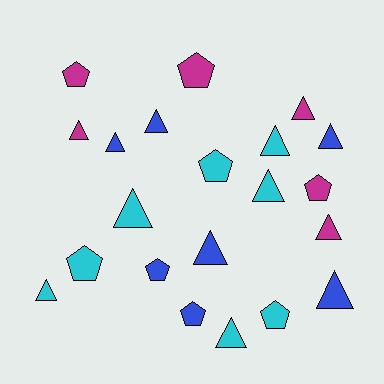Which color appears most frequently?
Cyan, with 8 objects.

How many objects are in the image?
There are 21 objects.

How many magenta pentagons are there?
There are 3 magenta pentagons.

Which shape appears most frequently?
Triangle, with 13 objects.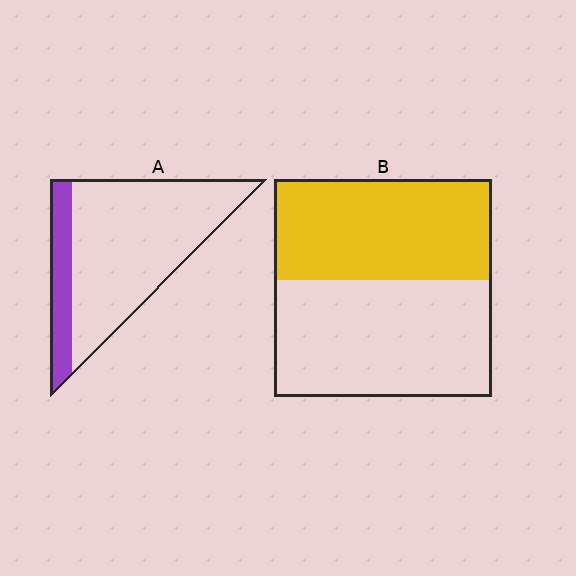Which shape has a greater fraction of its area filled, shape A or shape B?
Shape B.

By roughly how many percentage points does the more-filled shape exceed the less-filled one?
By roughly 25 percentage points (B over A).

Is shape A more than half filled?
No.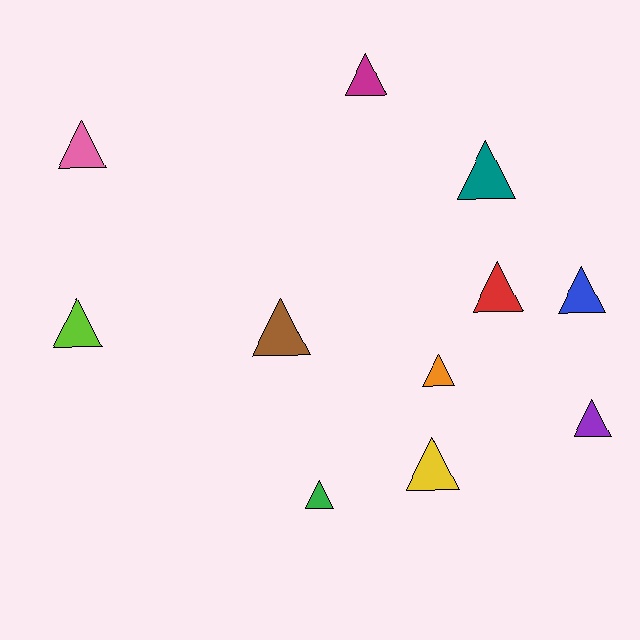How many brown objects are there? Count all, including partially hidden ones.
There is 1 brown object.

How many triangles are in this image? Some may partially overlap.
There are 11 triangles.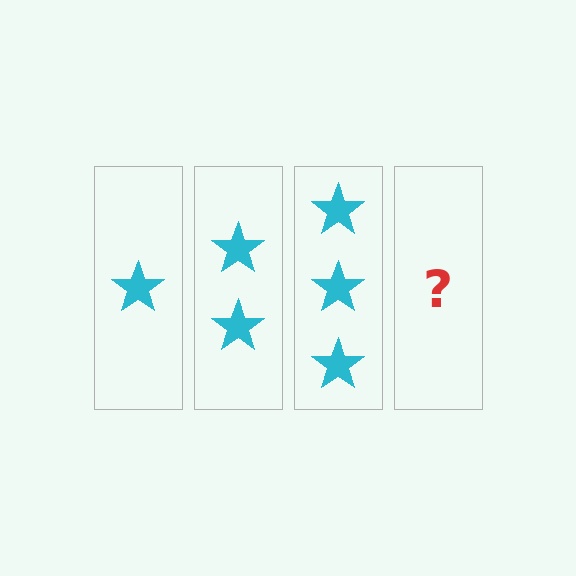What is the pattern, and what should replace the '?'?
The pattern is that each step adds one more star. The '?' should be 4 stars.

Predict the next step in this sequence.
The next step is 4 stars.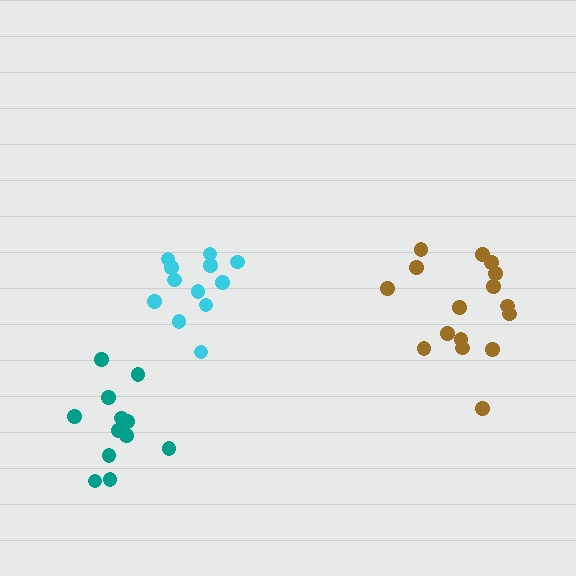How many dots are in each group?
Group 1: 12 dots, Group 2: 16 dots, Group 3: 12 dots (40 total).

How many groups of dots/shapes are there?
There are 3 groups.